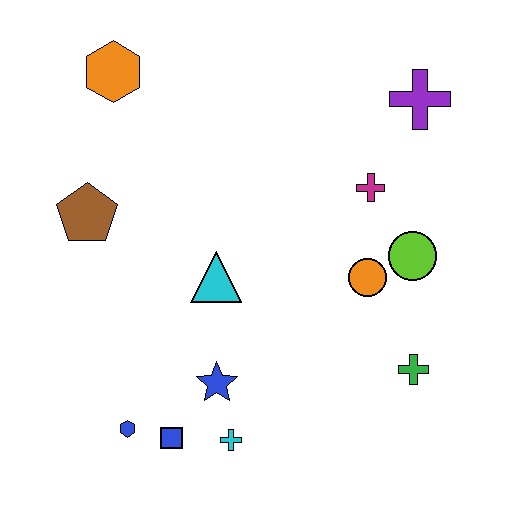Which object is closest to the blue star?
The cyan cross is closest to the blue star.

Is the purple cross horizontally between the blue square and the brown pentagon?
No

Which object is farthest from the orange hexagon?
The green cross is farthest from the orange hexagon.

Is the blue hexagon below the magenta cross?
Yes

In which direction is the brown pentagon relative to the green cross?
The brown pentagon is to the left of the green cross.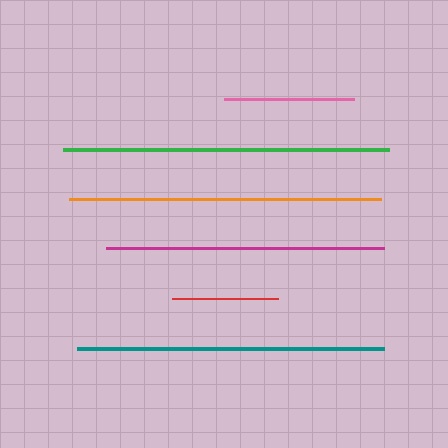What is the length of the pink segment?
The pink segment is approximately 130 pixels long.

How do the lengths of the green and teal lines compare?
The green and teal lines are approximately the same length.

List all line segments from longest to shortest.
From longest to shortest: green, orange, teal, magenta, pink, red.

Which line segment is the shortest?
The red line is the shortest at approximately 105 pixels.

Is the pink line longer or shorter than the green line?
The green line is longer than the pink line.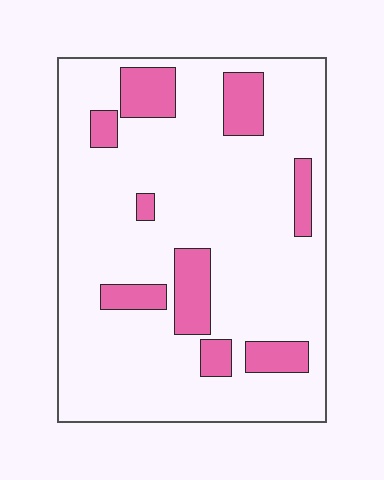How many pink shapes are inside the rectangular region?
9.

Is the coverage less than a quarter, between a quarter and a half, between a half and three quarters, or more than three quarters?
Less than a quarter.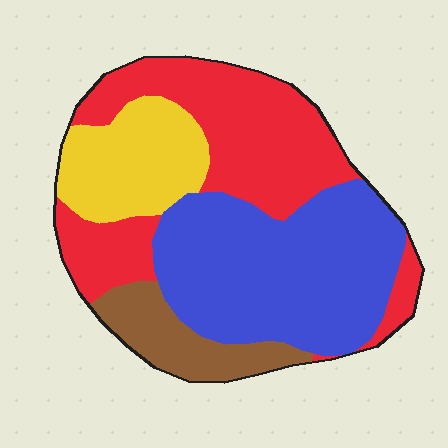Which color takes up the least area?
Brown, at roughly 10%.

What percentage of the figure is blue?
Blue takes up about three eighths (3/8) of the figure.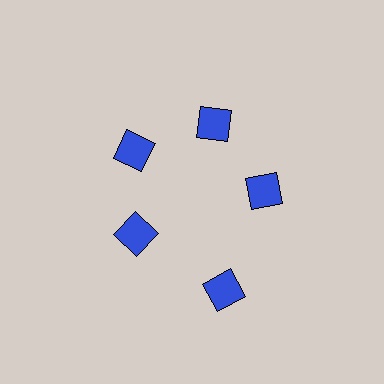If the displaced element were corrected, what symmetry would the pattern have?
It would have 5-fold rotational symmetry — the pattern would map onto itself every 72 degrees.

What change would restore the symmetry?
The symmetry would be restored by moving it inward, back onto the ring so that all 5 diamonds sit at equal angles and equal distance from the center.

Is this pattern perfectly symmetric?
No. The 5 blue diamonds are arranged in a ring, but one element near the 5 o'clock position is pushed outward from the center, breaking the 5-fold rotational symmetry.